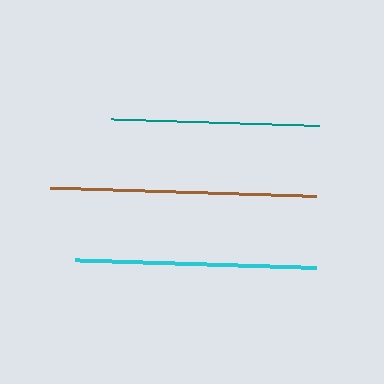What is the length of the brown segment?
The brown segment is approximately 266 pixels long.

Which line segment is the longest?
The brown line is the longest at approximately 266 pixels.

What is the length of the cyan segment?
The cyan segment is approximately 241 pixels long.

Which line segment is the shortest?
The teal line is the shortest at approximately 209 pixels.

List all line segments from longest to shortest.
From longest to shortest: brown, cyan, teal.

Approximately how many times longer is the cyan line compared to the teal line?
The cyan line is approximately 1.2 times the length of the teal line.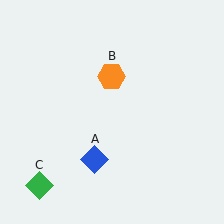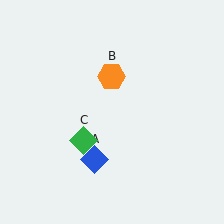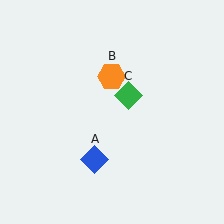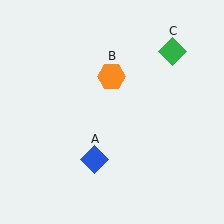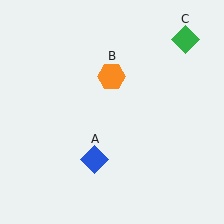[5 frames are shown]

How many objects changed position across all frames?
1 object changed position: green diamond (object C).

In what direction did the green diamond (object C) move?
The green diamond (object C) moved up and to the right.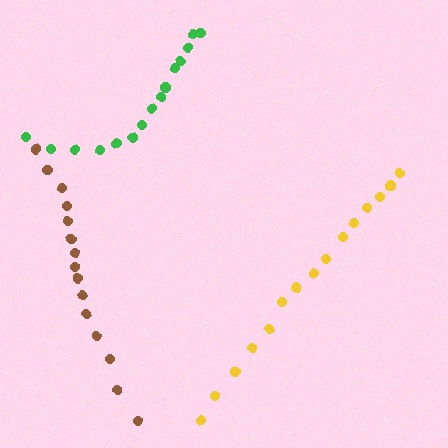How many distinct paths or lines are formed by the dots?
There are 3 distinct paths.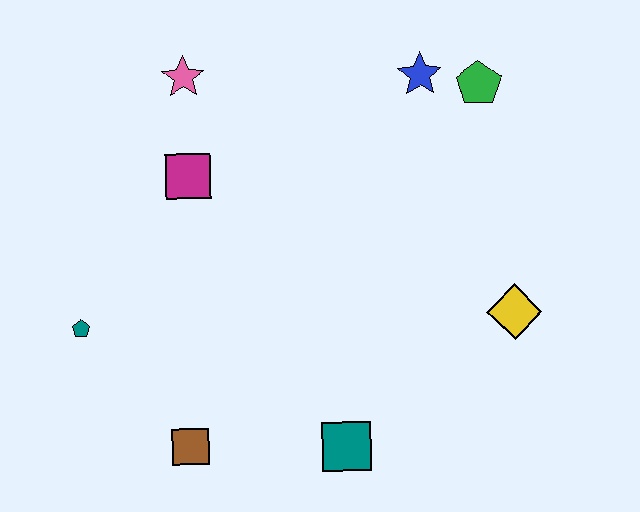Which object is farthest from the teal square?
The pink star is farthest from the teal square.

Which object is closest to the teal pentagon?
The brown square is closest to the teal pentagon.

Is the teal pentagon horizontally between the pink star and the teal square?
No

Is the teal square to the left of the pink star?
No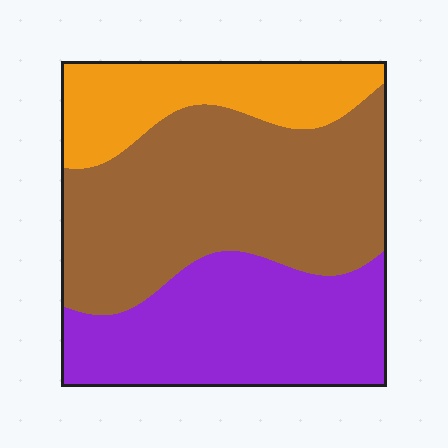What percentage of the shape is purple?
Purple covers 33% of the shape.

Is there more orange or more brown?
Brown.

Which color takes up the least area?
Orange, at roughly 20%.